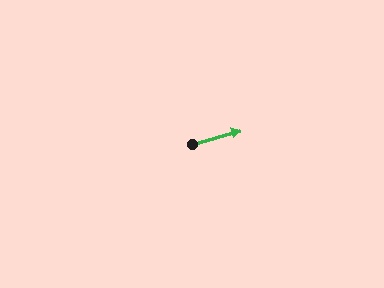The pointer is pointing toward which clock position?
Roughly 2 o'clock.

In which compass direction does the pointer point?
East.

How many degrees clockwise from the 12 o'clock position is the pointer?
Approximately 74 degrees.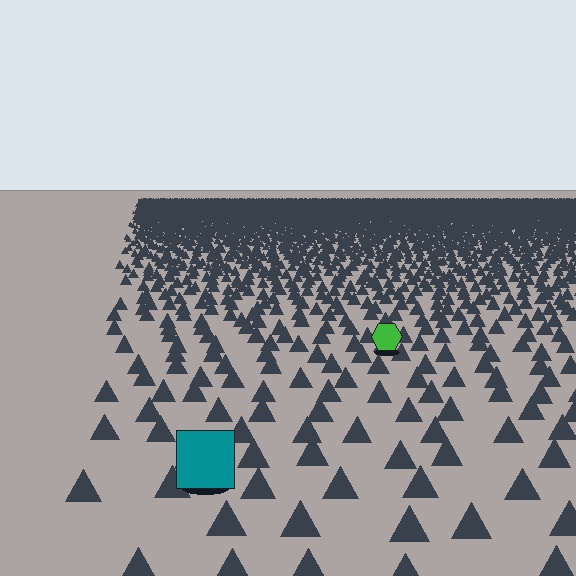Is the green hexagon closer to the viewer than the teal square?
No. The teal square is closer — you can tell from the texture gradient: the ground texture is coarser near it.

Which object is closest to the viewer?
The teal square is closest. The texture marks near it are larger and more spread out.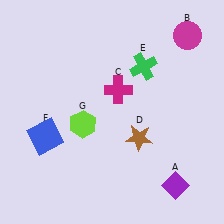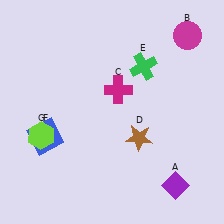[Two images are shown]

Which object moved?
The lime hexagon (G) moved left.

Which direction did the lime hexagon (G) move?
The lime hexagon (G) moved left.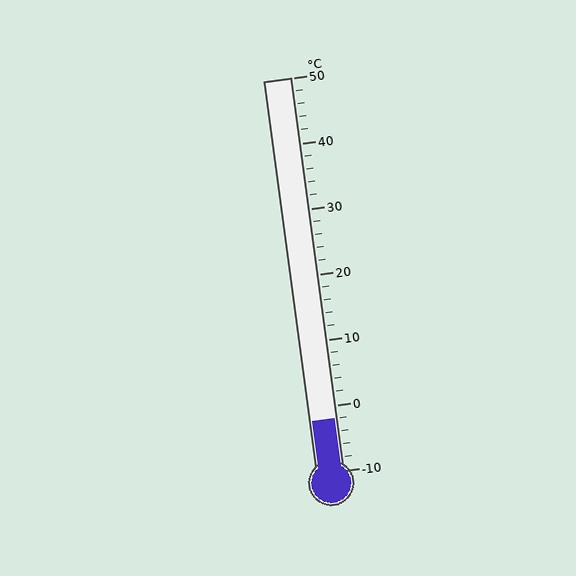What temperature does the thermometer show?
The thermometer shows approximately -2°C.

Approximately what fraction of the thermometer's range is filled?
The thermometer is filled to approximately 15% of its range.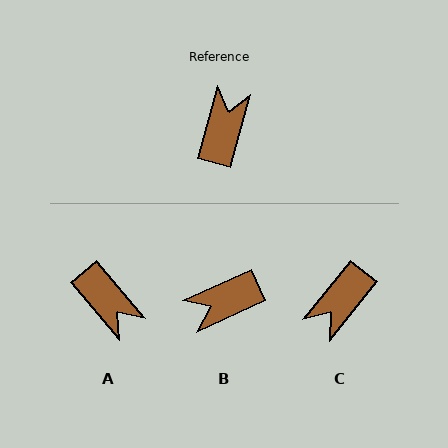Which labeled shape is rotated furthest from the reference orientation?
C, about 157 degrees away.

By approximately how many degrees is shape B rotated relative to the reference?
Approximately 130 degrees counter-clockwise.